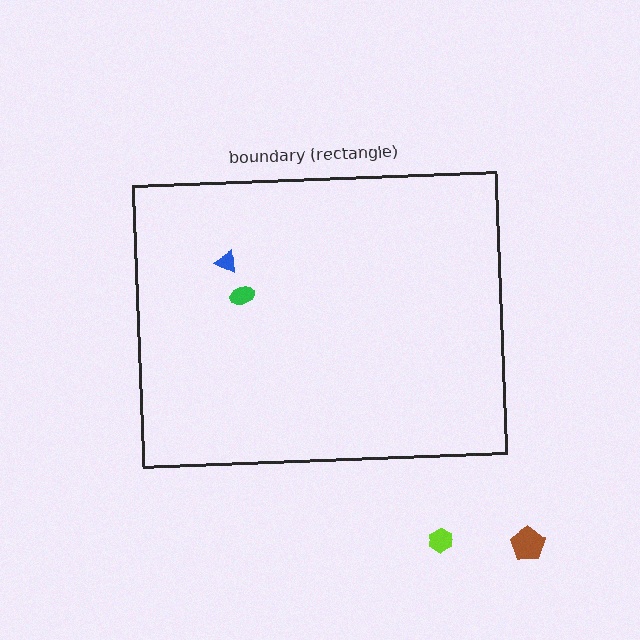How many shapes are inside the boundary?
2 inside, 2 outside.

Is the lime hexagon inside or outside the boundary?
Outside.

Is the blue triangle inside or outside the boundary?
Inside.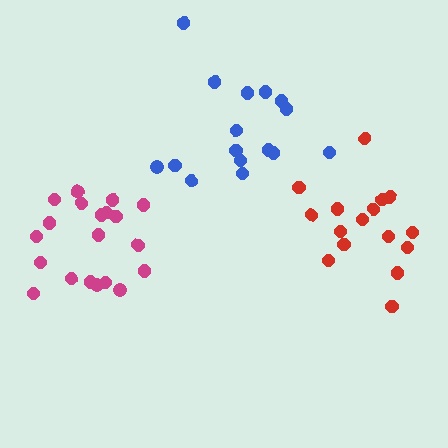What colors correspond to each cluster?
The clusters are colored: blue, red, magenta.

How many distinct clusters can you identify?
There are 3 distinct clusters.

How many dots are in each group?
Group 1: 16 dots, Group 2: 16 dots, Group 3: 20 dots (52 total).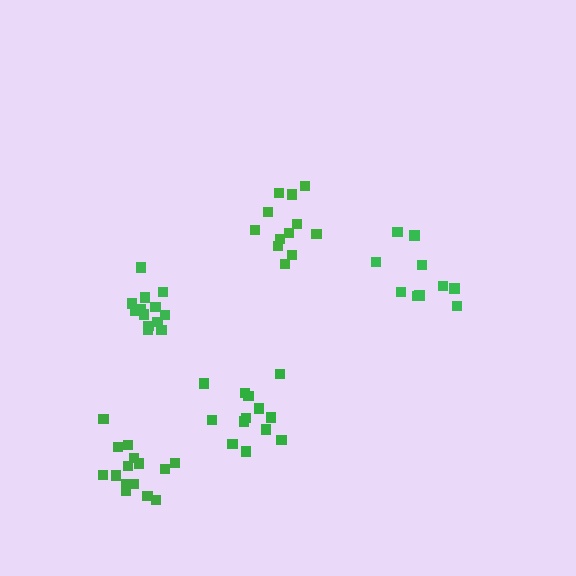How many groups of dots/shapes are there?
There are 5 groups.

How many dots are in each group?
Group 1: 13 dots, Group 2: 10 dots, Group 3: 12 dots, Group 4: 15 dots, Group 5: 13 dots (63 total).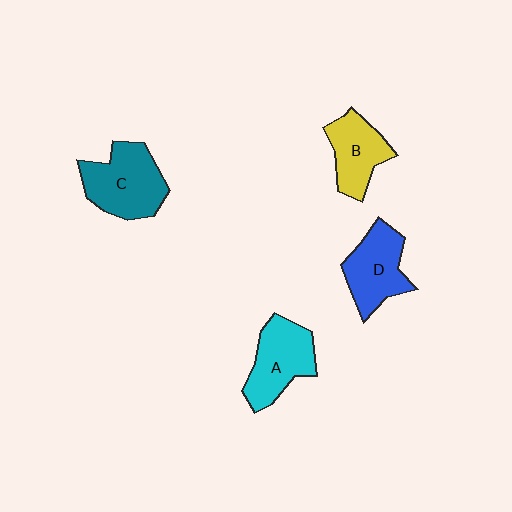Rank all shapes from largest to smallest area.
From largest to smallest: C (teal), A (cyan), D (blue), B (yellow).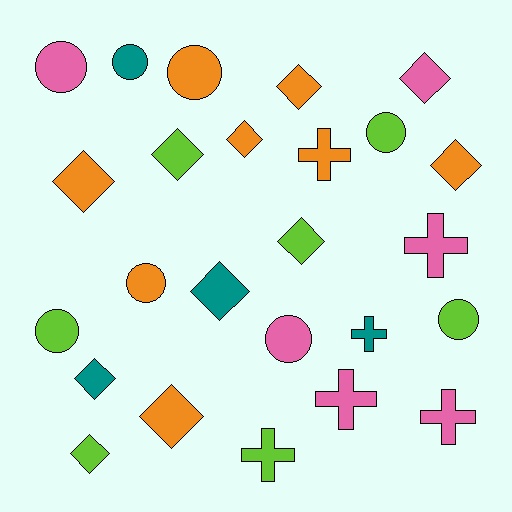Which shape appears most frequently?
Diamond, with 11 objects.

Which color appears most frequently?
Orange, with 8 objects.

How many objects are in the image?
There are 25 objects.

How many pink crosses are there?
There are 3 pink crosses.